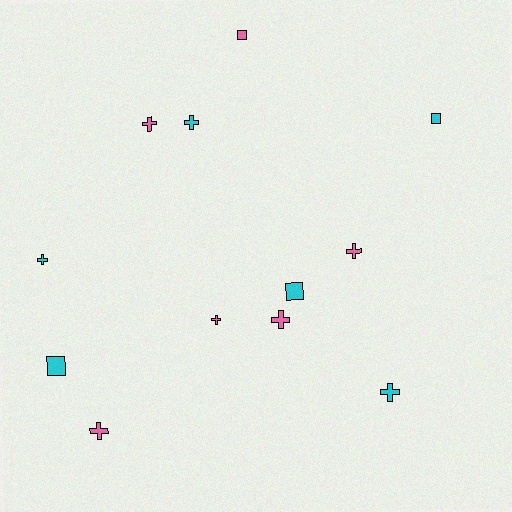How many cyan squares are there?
There are 3 cyan squares.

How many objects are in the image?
There are 12 objects.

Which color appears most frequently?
Cyan, with 6 objects.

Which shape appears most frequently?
Cross, with 8 objects.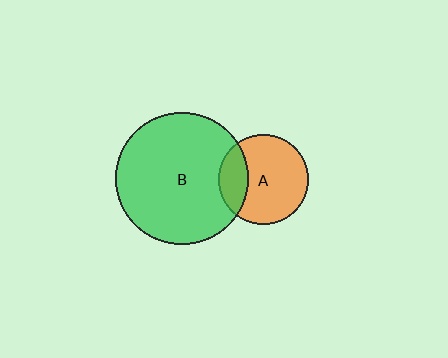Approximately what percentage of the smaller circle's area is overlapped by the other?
Approximately 25%.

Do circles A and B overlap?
Yes.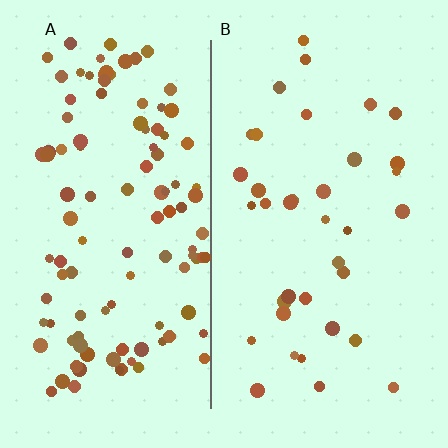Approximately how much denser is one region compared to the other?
Approximately 3.0× — region A over region B.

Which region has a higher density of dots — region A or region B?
A (the left).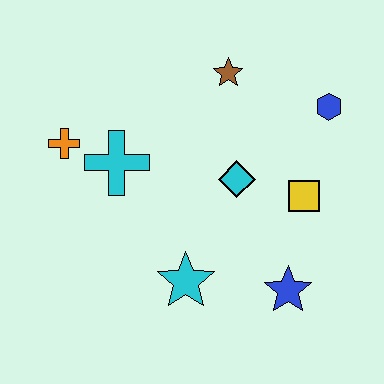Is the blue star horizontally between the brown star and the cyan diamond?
No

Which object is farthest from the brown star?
The blue star is farthest from the brown star.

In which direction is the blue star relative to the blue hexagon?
The blue star is below the blue hexagon.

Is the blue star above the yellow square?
No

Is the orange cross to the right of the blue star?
No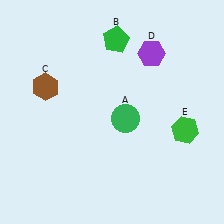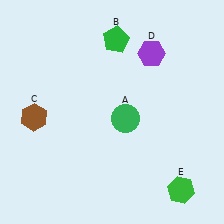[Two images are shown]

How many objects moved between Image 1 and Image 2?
2 objects moved between the two images.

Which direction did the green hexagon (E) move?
The green hexagon (E) moved down.